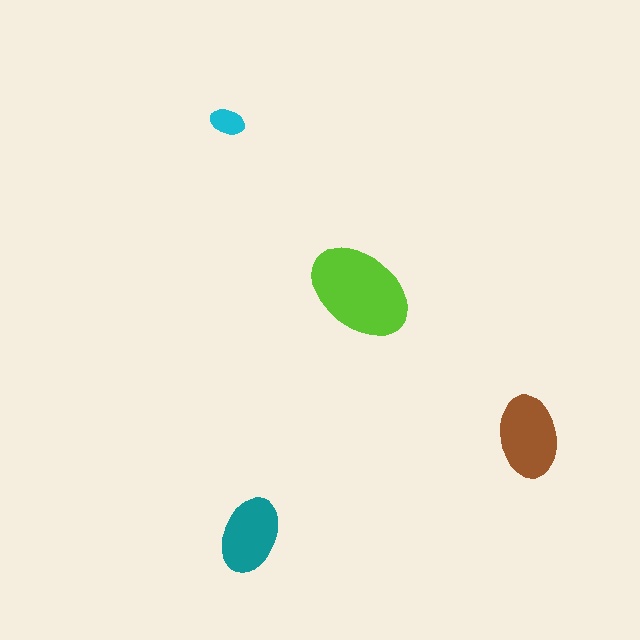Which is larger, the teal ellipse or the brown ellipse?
The brown one.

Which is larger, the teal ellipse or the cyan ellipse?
The teal one.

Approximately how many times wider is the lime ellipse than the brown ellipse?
About 1.5 times wider.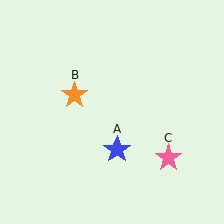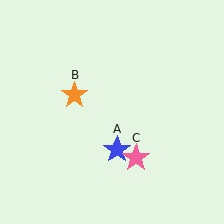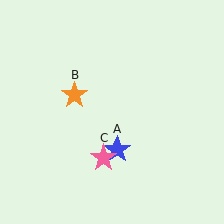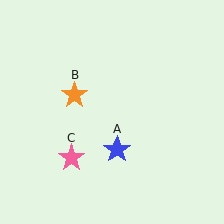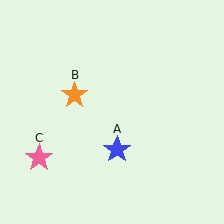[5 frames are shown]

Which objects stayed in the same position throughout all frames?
Blue star (object A) and orange star (object B) remained stationary.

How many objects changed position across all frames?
1 object changed position: pink star (object C).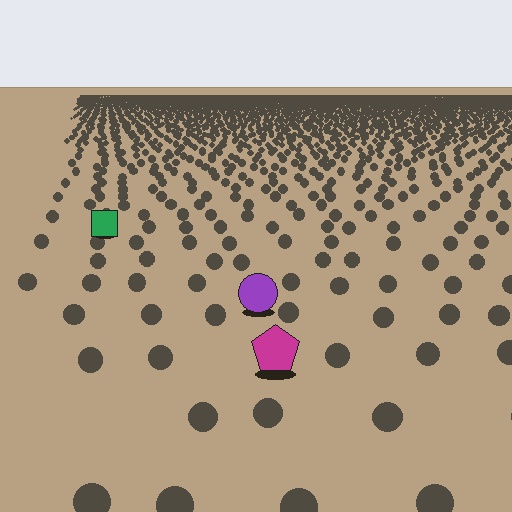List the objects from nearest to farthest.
From nearest to farthest: the magenta pentagon, the purple circle, the green square.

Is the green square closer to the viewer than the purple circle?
No. The purple circle is closer — you can tell from the texture gradient: the ground texture is coarser near it.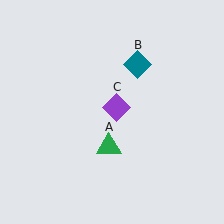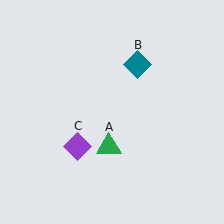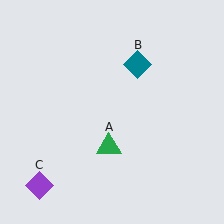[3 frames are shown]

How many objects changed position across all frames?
1 object changed position: purple diamond (object C).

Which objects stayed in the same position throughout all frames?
Green triangle (object A) and teal diamond (object B) remained stationary.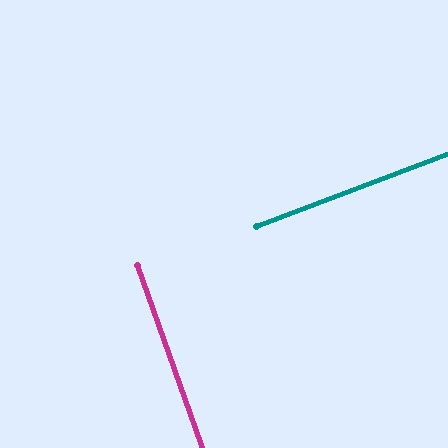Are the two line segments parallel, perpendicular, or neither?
Perpendicular — they meet at approximately 89°.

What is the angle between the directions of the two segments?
Approximately 89 degrees.